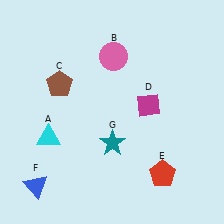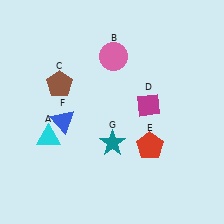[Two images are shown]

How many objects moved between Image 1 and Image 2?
2 objects moved between the two images.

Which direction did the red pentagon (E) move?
The red pentagon (E) moved up.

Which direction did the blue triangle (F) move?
The blue triangle (F) moved up.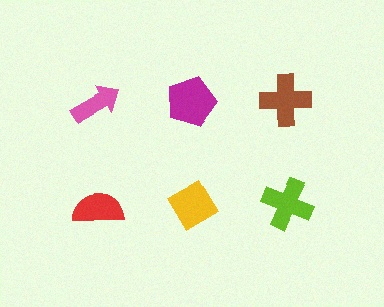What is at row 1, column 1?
A pink arrow.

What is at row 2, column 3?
A lime cross.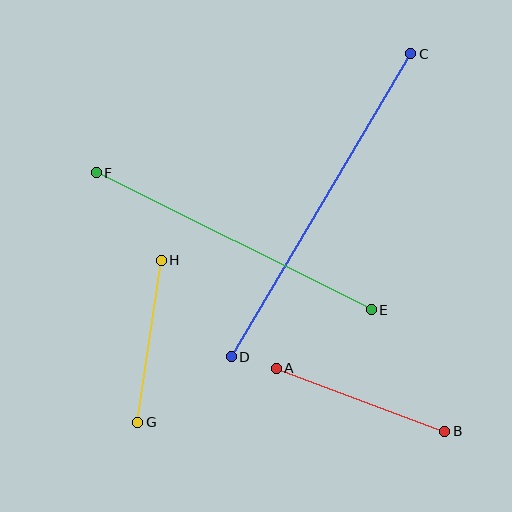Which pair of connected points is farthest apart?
Points C and D are farthest apart.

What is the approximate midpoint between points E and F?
The midpoint is at approximately (234, 241) pixels.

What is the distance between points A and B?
The distance is approximately 180 pixels.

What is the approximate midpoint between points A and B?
The midpoint is at approximately (360, 400) pixels.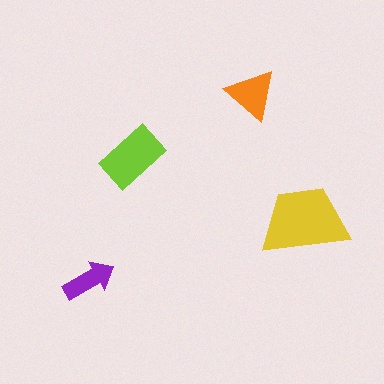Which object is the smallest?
The purple arrow.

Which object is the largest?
The yellow trapezoid.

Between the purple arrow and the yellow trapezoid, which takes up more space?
The yellow trapezoid.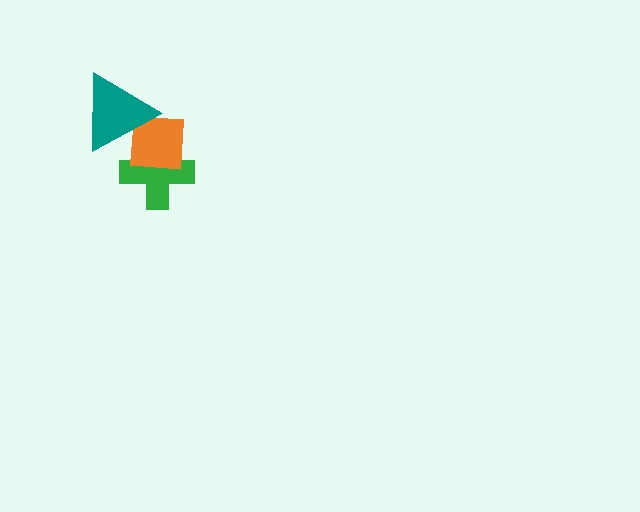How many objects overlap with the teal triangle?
2 objects overlap with the teal triangle.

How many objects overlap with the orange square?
2 objects overlap with the orange square.